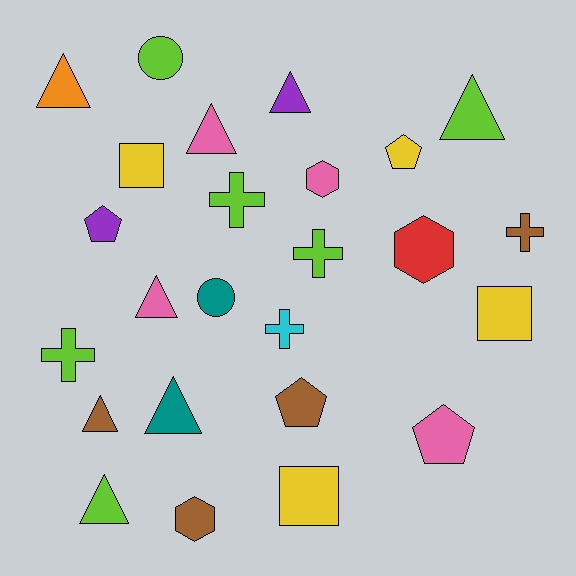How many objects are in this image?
There are 25 objects.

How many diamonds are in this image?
There are no diamonds.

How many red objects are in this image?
There is 1 red object.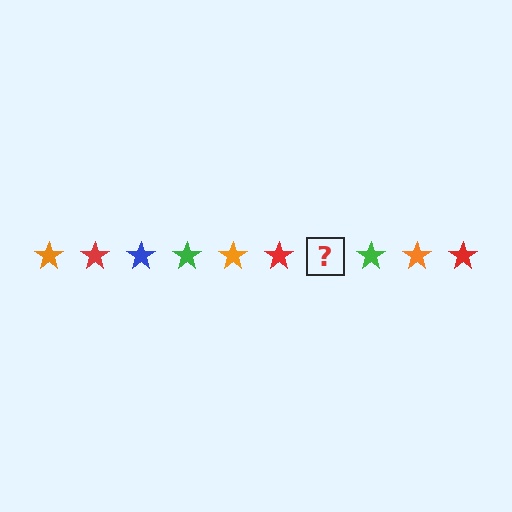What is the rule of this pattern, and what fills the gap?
The rule is that the pattern cycles through orange, red, blue, green stars. The gap should be filled with a blue star.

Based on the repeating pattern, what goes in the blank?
The blank should be a blue star.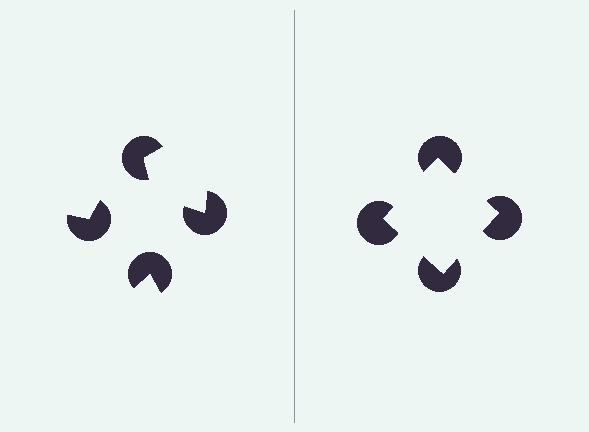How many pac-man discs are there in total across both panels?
8 — 4 on each side.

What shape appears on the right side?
An illusory square.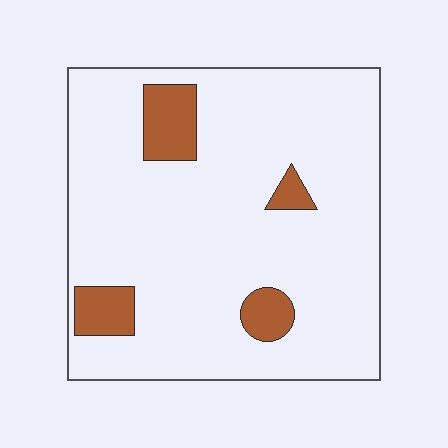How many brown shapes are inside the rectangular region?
4.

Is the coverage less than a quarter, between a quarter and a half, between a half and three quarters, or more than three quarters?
Less than a quarter.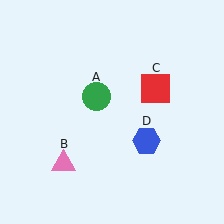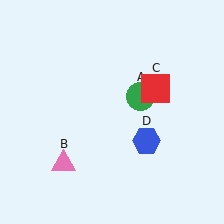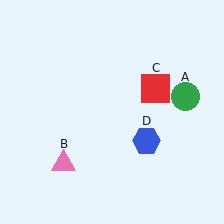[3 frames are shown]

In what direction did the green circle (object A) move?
The green circle (object A) moved right.